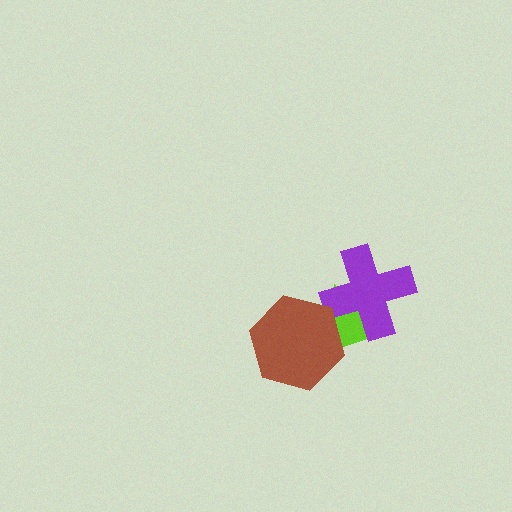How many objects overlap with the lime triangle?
2 objects overlap with the lime triangle.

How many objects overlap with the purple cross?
1 object overlaps with the purple cross.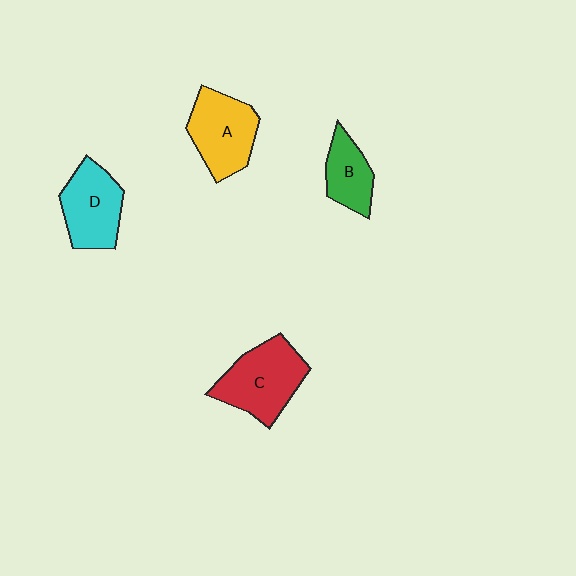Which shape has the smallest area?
Shape B (green).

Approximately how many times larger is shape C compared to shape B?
Approximately 1.7 times.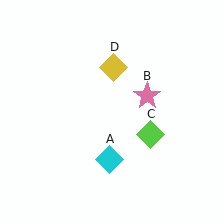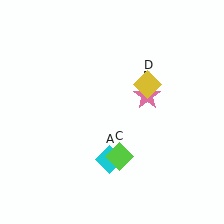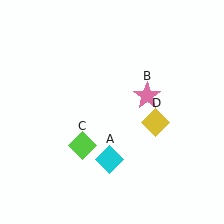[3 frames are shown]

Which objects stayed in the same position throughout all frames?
Cyan diamond (object A) and pink star (object B) remained stationary.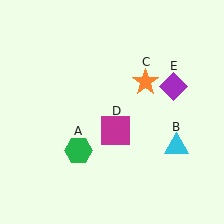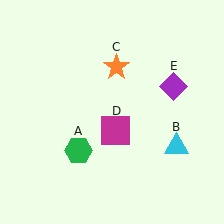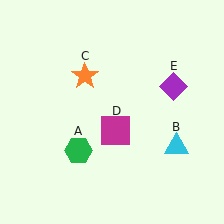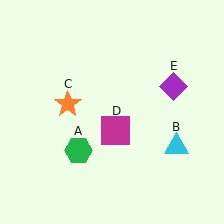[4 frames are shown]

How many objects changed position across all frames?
1 object changed position: orange star (object C).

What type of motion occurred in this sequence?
The orange star (object C) rotated counterclockwise around the center of the scene.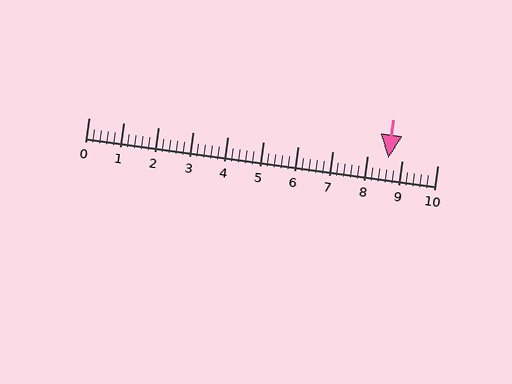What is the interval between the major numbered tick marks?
The major tick marks are spaced 1 units apart.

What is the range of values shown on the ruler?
The ruler shows values from 0 to 10.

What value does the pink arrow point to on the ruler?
The pink arrow points to approximately 8.6.